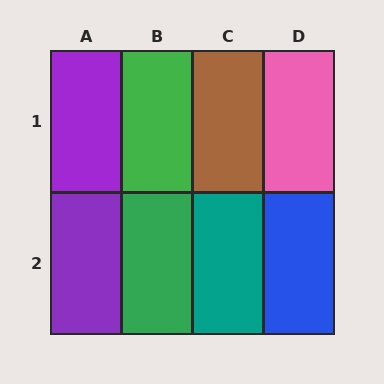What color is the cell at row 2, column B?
Green.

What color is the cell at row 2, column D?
Blue.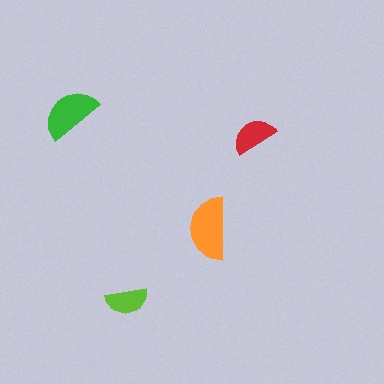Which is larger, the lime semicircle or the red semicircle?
The red one.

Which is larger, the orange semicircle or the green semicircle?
The orange one.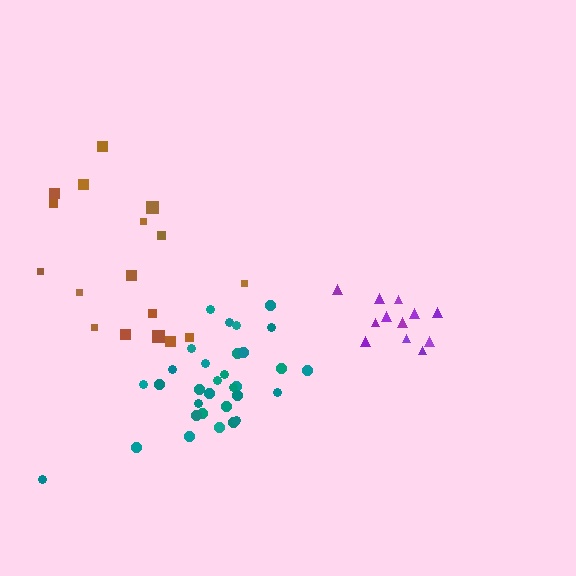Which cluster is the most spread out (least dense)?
Brown.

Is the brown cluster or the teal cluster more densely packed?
Teal.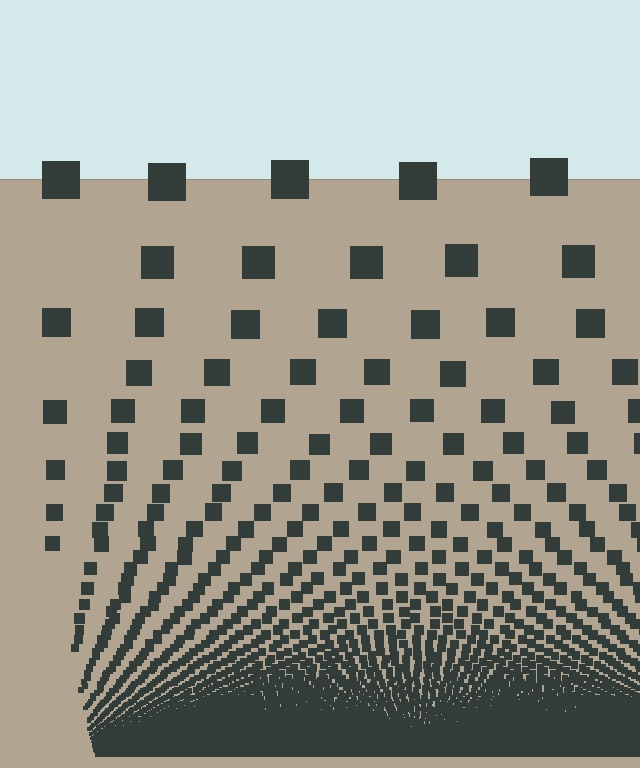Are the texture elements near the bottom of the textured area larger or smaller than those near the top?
Smaller. The gradient is inverted — elements near the bottom are smaller and denser.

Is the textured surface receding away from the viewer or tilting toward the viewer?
The surface appears to tilt toward the viewer. Texture elements get larger and sparser toward the top.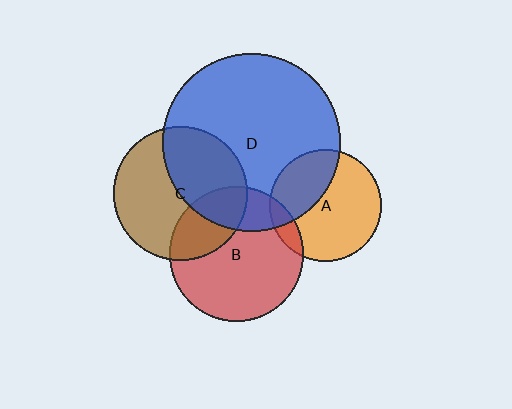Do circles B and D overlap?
Yes.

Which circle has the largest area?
Circle D (blue).